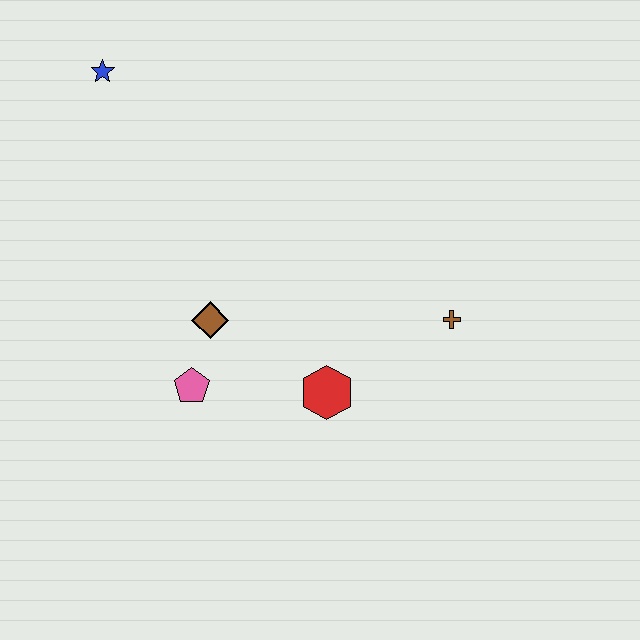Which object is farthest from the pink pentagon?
The blue star is farthest from the pink pentagon.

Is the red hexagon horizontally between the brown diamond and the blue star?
No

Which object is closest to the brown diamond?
The pink pentagon is closest to the brown diamond.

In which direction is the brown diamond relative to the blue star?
The brown diamond is below the blue star.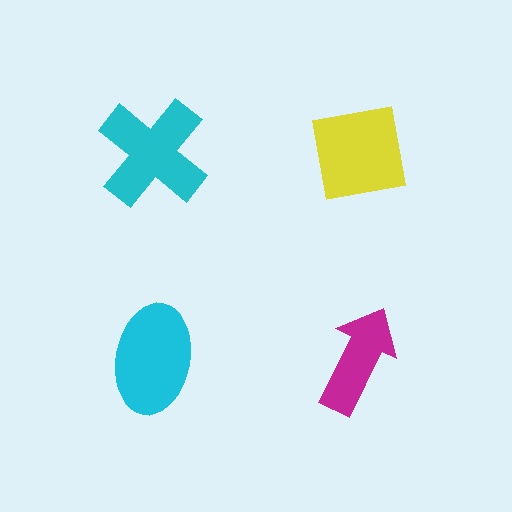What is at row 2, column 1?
A cyan ellipse.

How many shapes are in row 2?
2 shapes.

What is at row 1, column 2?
A yellow square.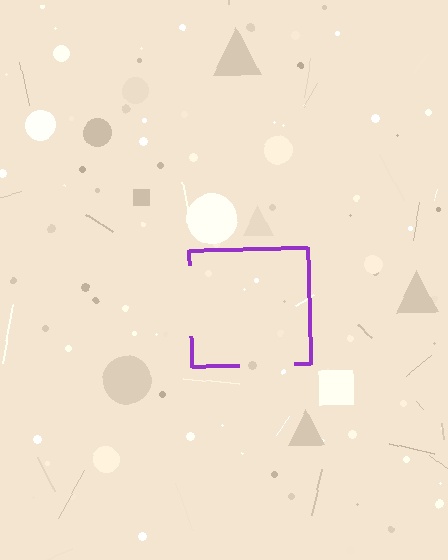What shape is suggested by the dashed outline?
The dashed outline suggests a square.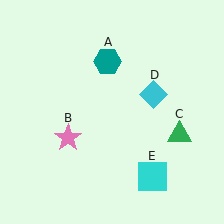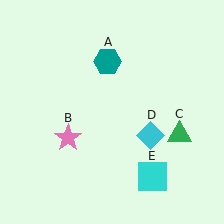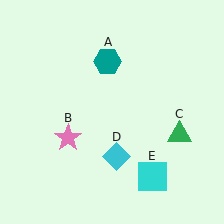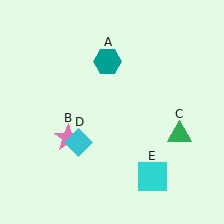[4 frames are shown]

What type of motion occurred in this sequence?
The cyan diamond (object D) rotated clockwise around the center of the scene.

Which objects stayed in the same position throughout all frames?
Teal hexagon (object A) and pink star (object B) and green triangle (object C) and cyan square (object E) remained stationary.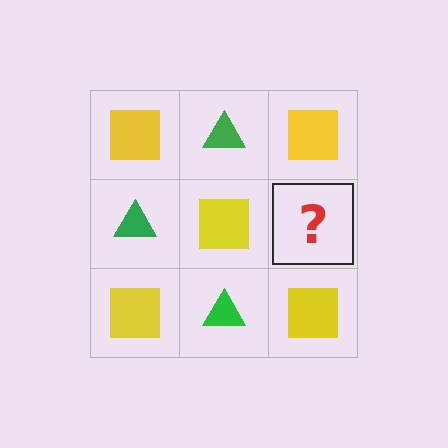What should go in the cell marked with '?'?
The missing cell should contain a green triangle.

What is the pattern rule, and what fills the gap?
The rule is that it alternates yellow square and green triangle in a checkerboard pattern. The gap should be filled with a green triangle.